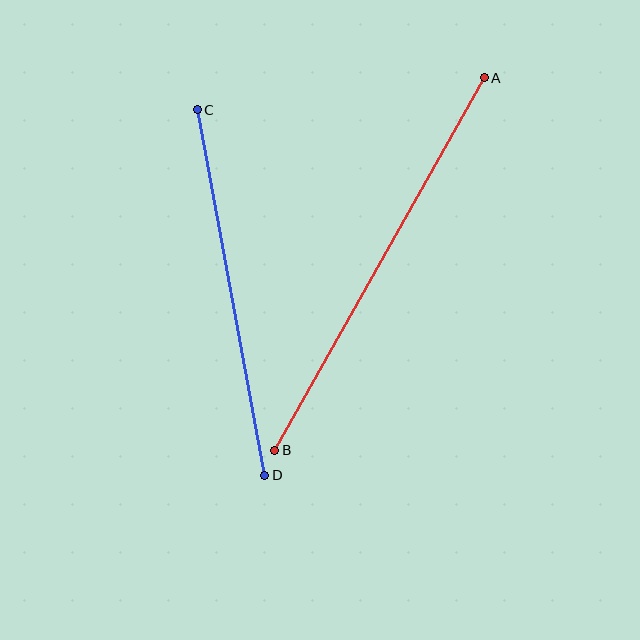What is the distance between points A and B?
The distance is approximately 427 pixels.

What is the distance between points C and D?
The distance is approximately 372 pixels.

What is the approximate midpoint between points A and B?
The midpoint is at approximately (380, 264) pixels.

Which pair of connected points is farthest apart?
Points A and B are farthest apart.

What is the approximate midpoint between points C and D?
The midpoint is at approximately (231, 292) pixels.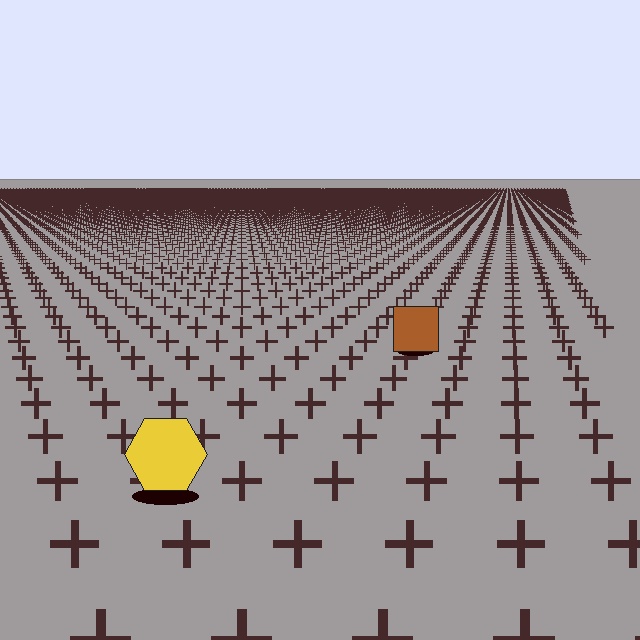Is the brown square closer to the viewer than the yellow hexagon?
No. The yellow hexagon is closer — you can tell from the texture gradient: the ground texture is coarser near it.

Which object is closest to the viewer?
The yellow hexagon is closest. The texture marks near it are larger and more spread out.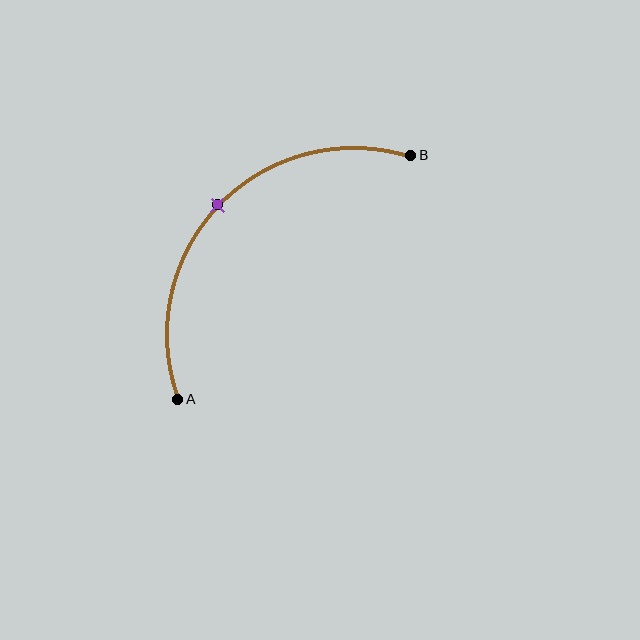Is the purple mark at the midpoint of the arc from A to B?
Yes. The purple mark lies on the arc at equal arc-length from both A and B — it is the arc midpoint.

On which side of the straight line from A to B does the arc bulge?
The arc bulges above and to the left of the straight line connecting A and B.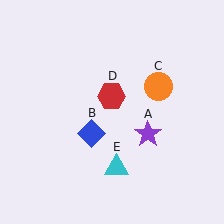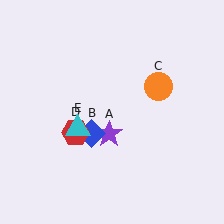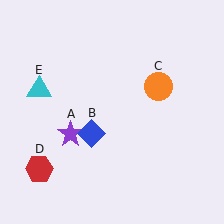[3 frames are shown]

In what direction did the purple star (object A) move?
The purple star (object A) moved left.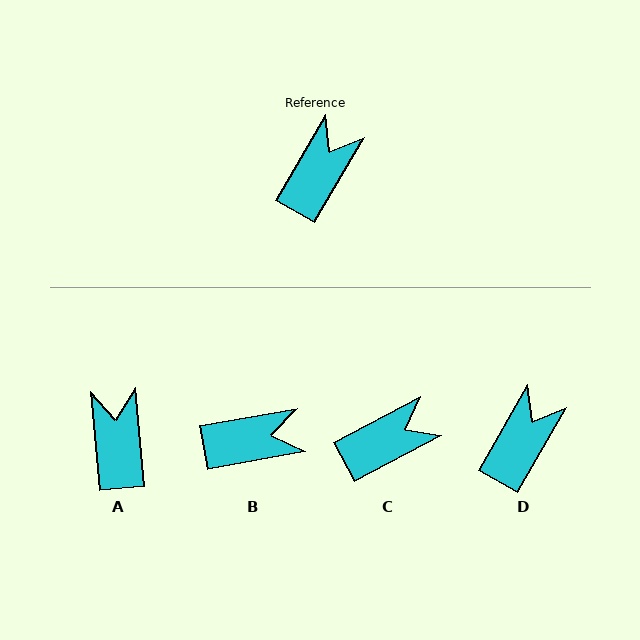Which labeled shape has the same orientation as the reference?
D.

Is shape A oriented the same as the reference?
No, it is off by about 35 degrees.